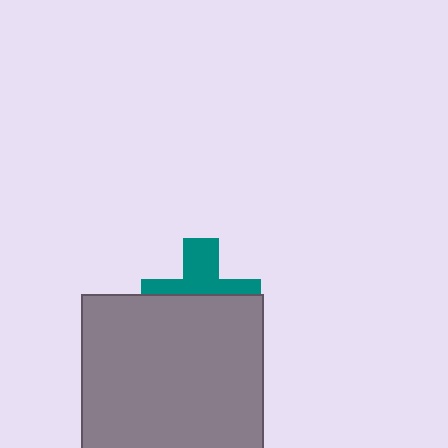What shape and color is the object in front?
The object in front is a gray rectangle.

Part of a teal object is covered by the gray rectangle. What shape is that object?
It is a cross.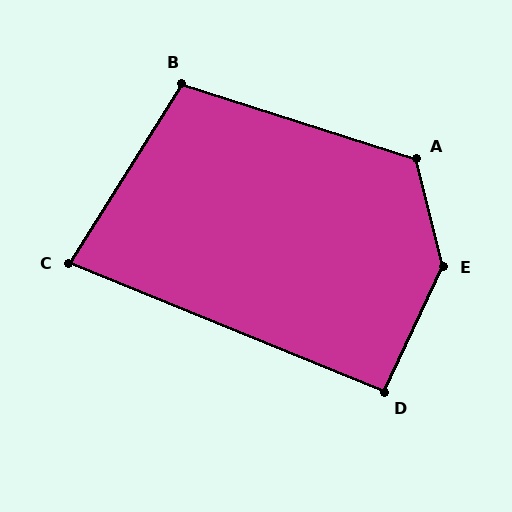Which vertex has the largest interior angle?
E, at approximately 141 degrees.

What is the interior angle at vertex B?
Approximately 104 degrees (obtuse).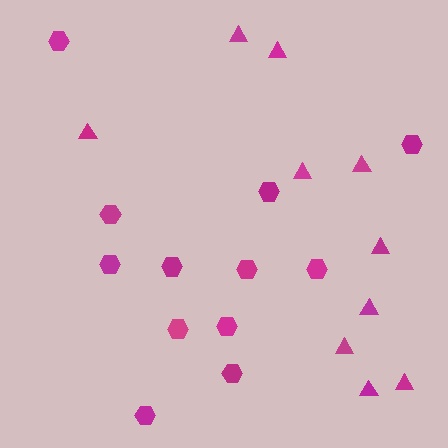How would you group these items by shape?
There are 2 groups: one group of hexagons (12) and one group of triangles (10).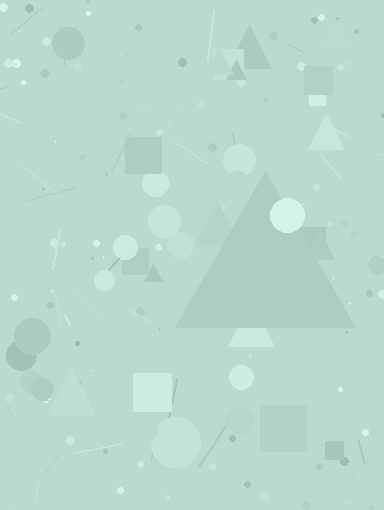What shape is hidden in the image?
A triangle is hidden in the image.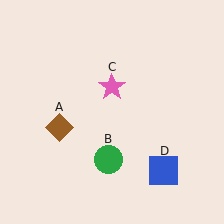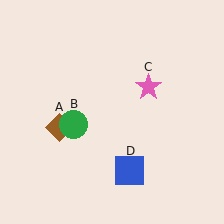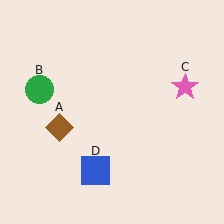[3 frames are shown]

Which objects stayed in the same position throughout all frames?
Brown diamond (object A) remained stationary.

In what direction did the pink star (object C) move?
The pink star (object C) moved right.